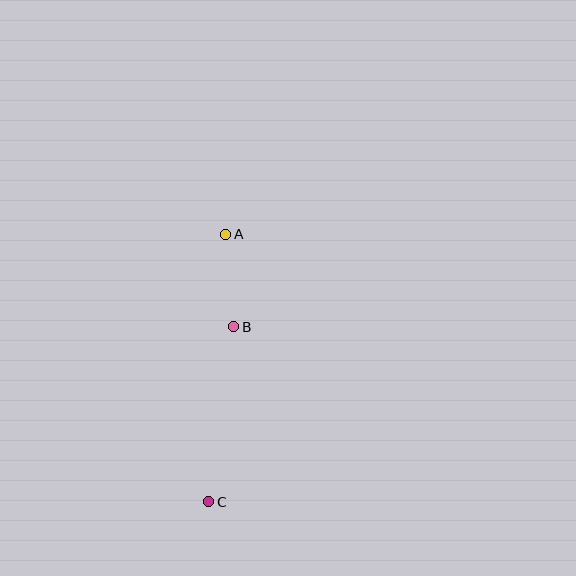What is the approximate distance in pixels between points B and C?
The distance between B and C is approximately 177 pixels.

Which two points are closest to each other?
Points A and B are closest to each other.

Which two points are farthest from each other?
Points A and C are farthest from each other.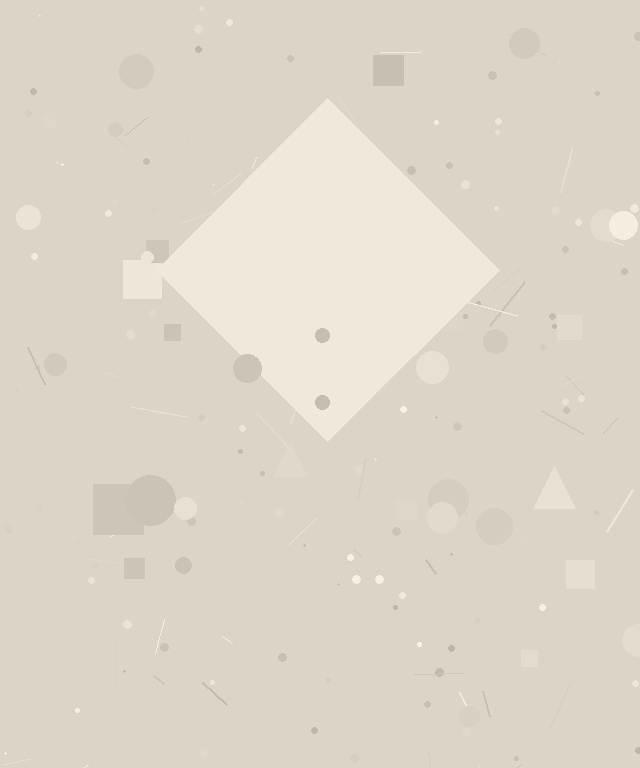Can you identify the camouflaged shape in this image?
The camouflaged shape is a diamond.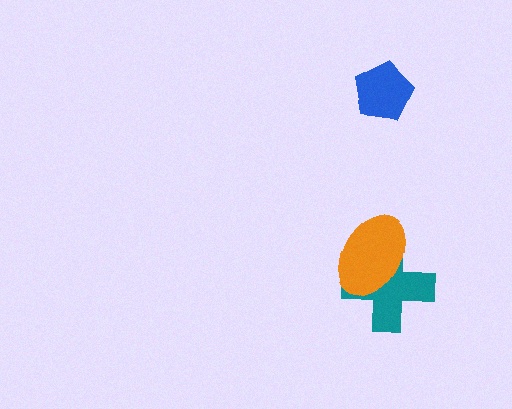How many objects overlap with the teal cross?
1 object overlaps with the teal cross.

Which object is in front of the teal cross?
The orange ellipse is in front of the teal cross.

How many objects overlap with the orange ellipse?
1 object overlaps with the orange ellipse.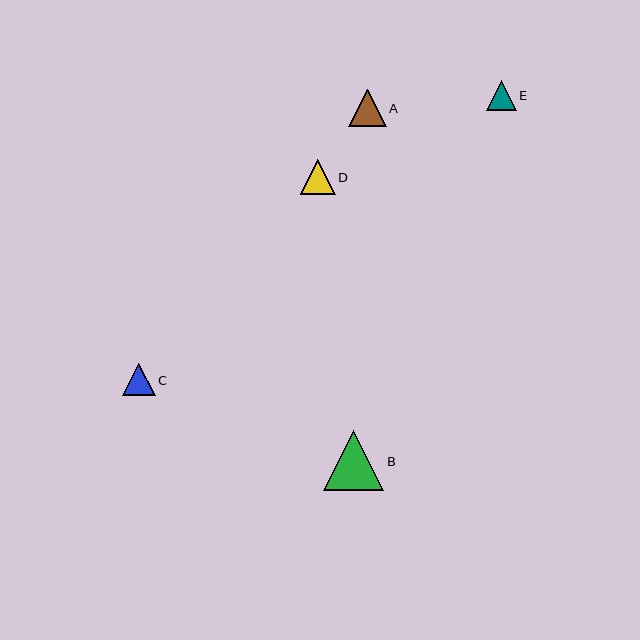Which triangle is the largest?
Triangle B is the largest with a size of approximately 60 pixels.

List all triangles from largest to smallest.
From largest to smallest: B, A, D, C, E.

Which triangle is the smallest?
Triangle E is the smallest with a size of approximately 29 pixels.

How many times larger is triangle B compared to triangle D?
Triangle B is approximately 1.7 times the size of triangle D.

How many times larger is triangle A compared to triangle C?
Triangle A is approximately 1.1 times the size of triangle C.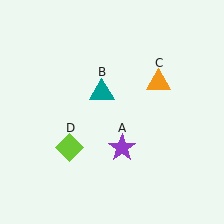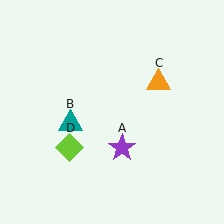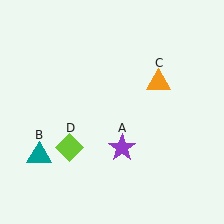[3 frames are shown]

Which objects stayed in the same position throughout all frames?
Purple star (object A) and orange triangle (object C) and lime diamond (object D) remained stationary.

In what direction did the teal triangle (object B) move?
The teal triangle (object B) moved down and to the left.